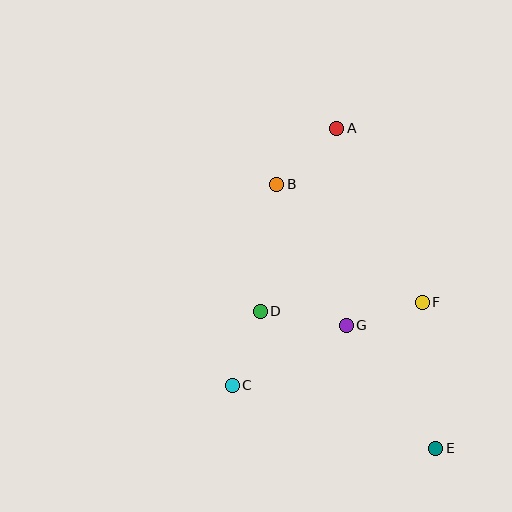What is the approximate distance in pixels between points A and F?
The distance between A and F is approximately 194 pixels.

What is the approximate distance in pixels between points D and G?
The distance between D and G is approximately 87 pixels.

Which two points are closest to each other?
Points C and D are closest to each other.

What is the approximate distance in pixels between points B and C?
The distance between B and C is approximately 206 pixels.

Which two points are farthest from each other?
Points A and E are farthest from each other.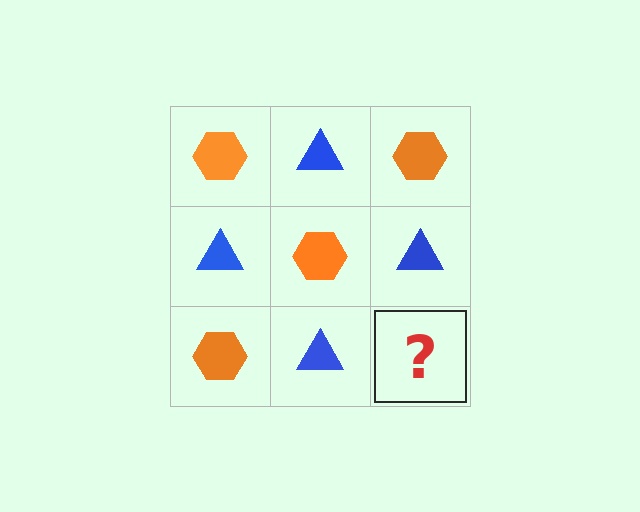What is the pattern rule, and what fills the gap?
The rule is that it alternates orange hexagon and blue triangle in a checkerboard pattern. The gap should be filled with an orange hexagon.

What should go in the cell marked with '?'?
The missing cell should contain an orange hexagon.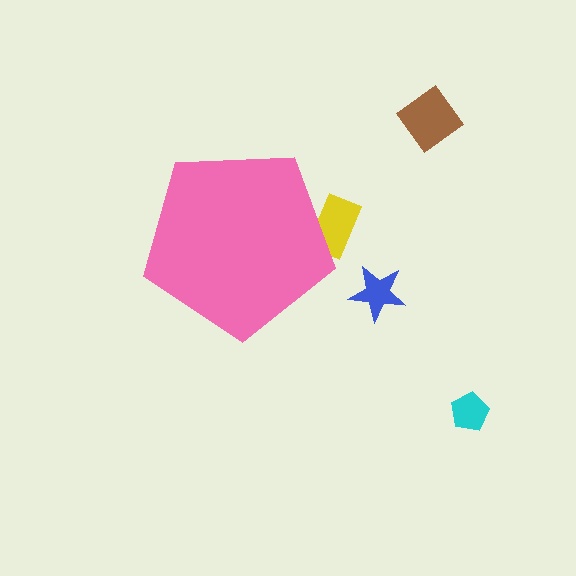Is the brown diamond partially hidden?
No, the brown diamond is fully visible.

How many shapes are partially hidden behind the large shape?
1 shape is partially hidden.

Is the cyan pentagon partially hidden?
No, the cyan pentagon is fully visible.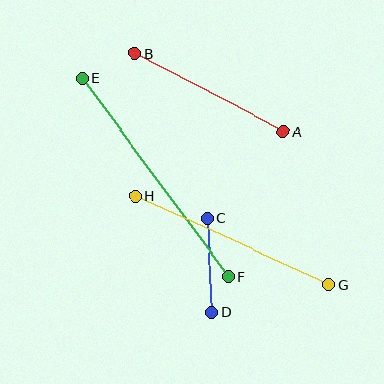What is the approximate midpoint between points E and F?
The midpoint is at approximately (155, 178) pixels.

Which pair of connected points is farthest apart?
Points E and F are farthest apart.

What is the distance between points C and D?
The distance is approximately 94 pixels.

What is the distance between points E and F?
The distance is approximately 247 pixels.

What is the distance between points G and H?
The distance is approximately 213 pixels.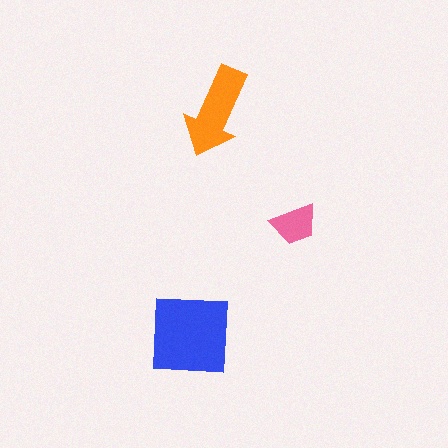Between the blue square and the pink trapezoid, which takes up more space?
The blue square.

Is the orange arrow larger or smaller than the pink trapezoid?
Larger.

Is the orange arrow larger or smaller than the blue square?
Smaller.